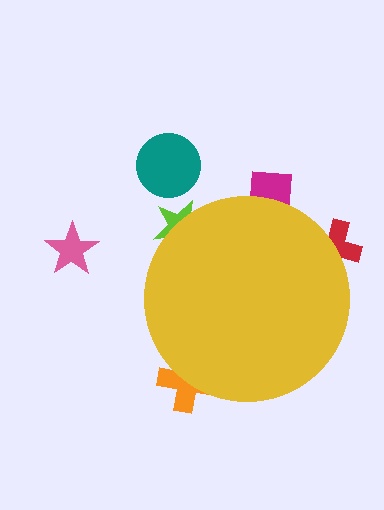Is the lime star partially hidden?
Yes, the lime star is partially hidden behind the yellow circle.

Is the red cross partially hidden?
Yes, the red cross is partially hidden behind the yellow circle.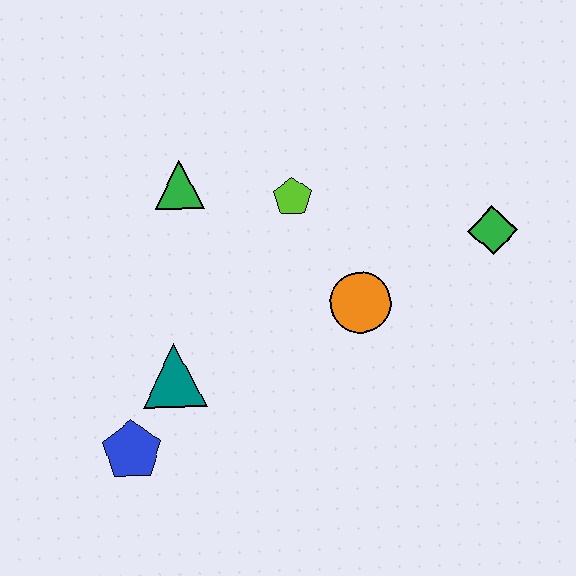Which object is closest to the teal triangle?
The blue pentagon is closest to the teal triangle.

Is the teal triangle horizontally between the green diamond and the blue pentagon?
Yes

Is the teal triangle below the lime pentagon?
Yes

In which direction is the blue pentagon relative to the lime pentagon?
The blue pentagon is below the lime pentagon.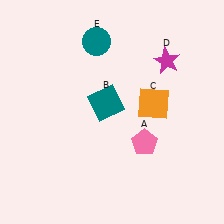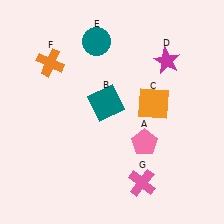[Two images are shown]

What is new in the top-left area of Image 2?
An orange cross (F) was added in the top-left area of Image 2.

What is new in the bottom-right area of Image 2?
A pink cross (G) was added in the bottom-right area of Image 2.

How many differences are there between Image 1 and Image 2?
There are 2 differences between the two images.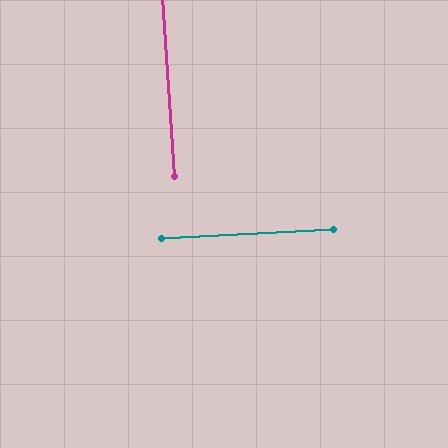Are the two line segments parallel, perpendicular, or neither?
Perpendicular — they meet at approximately 89°.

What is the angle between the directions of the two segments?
Approximately 89 degrees.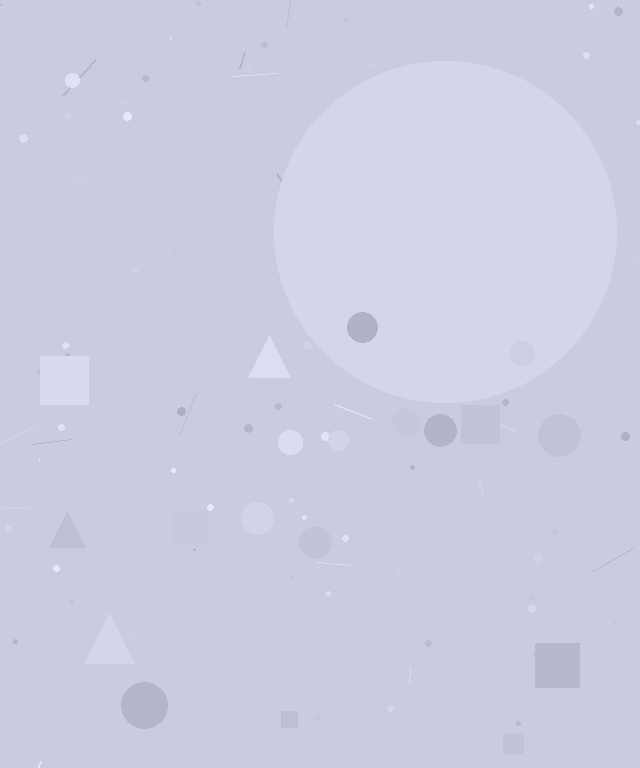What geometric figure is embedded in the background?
A circle is embedded in the background.